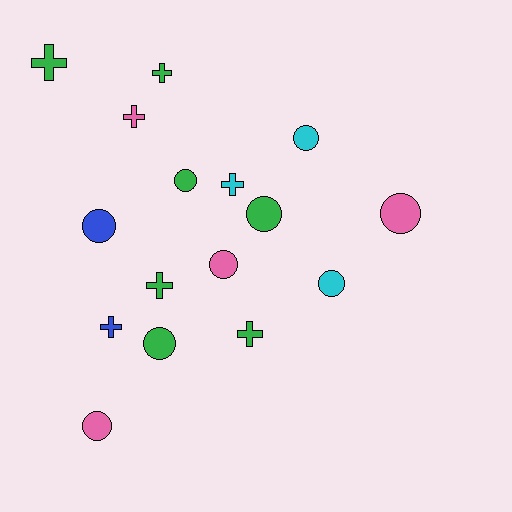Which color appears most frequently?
Green, with 7 objects.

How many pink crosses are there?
There is 1 pink cross.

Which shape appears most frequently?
Circle, with 9 objects.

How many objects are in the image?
There are 16 objects.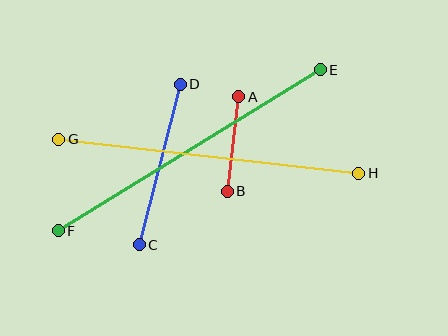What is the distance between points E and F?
The distance is approximately 307 pixels.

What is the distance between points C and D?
The distance is approximately 166 pixels.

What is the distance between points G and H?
The distance is approximately 302 pixels.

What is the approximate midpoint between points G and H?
The midpoint is at approximately (209, 156) pixels.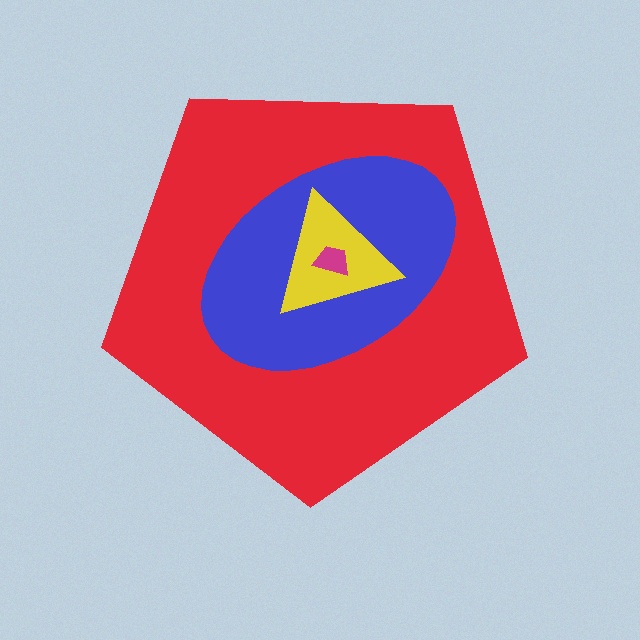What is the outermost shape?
The red pentagon.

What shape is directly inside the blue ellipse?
The yellow triangle.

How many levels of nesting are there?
4.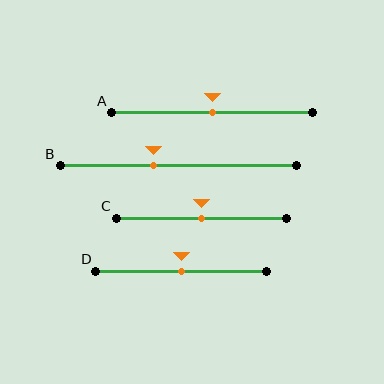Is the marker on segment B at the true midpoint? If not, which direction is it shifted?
No, the marker on segment B is shifted to the left by about 11% of the segment length.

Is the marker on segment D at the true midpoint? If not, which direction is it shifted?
Yes, the marker on segment D is at the true midpoint.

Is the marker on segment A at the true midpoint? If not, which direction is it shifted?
Yes, the marker on segment A is at the true midpoint.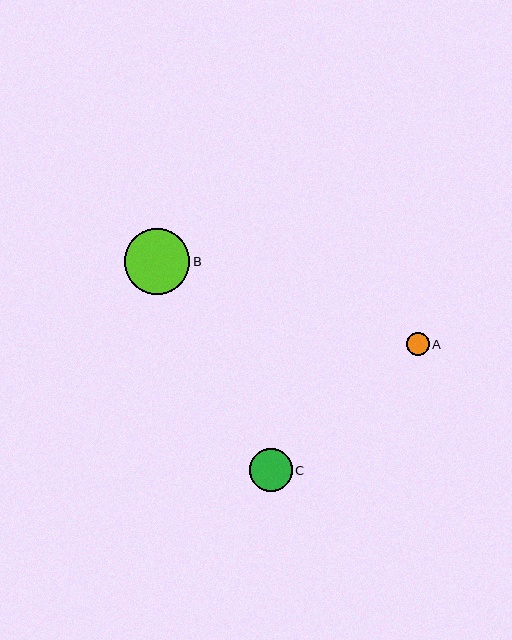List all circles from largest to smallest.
From largest to smallest: B, C, A.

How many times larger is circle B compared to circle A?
Circle B is approximately 2.9 times the size of circle A.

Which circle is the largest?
Circle B is the largest with a size of approximately 65 pixels.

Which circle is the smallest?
Circle A is the smallest with a size of approximately 23 pixels.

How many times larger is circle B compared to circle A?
Circle B is approximately 2.9 times the size of circle A.